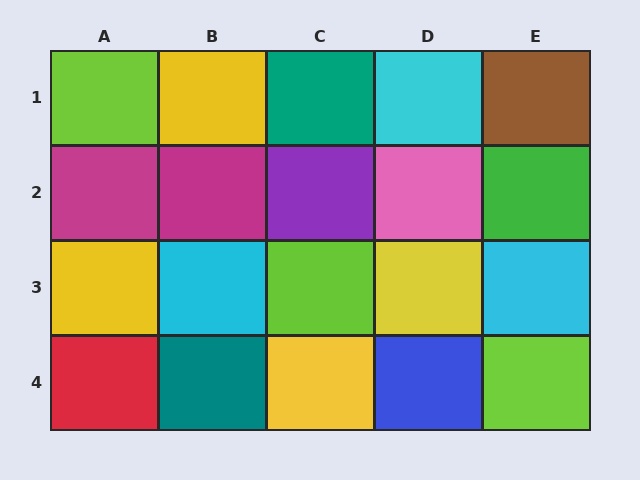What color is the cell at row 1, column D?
Cyan.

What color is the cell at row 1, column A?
Lime.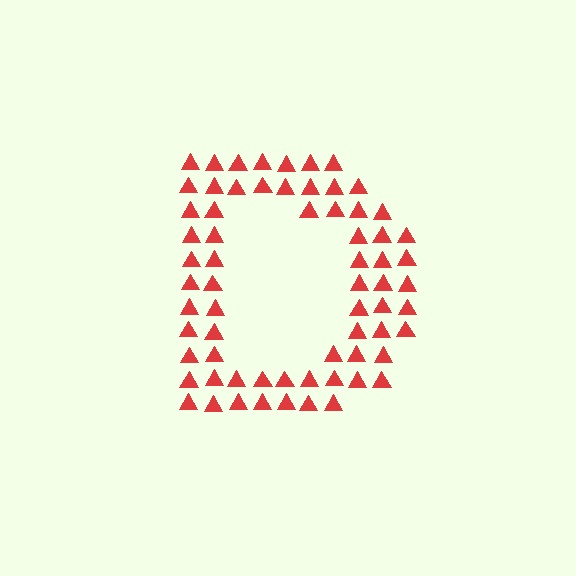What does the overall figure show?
The overall figure shows the letter D.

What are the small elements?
The small elements are triangles.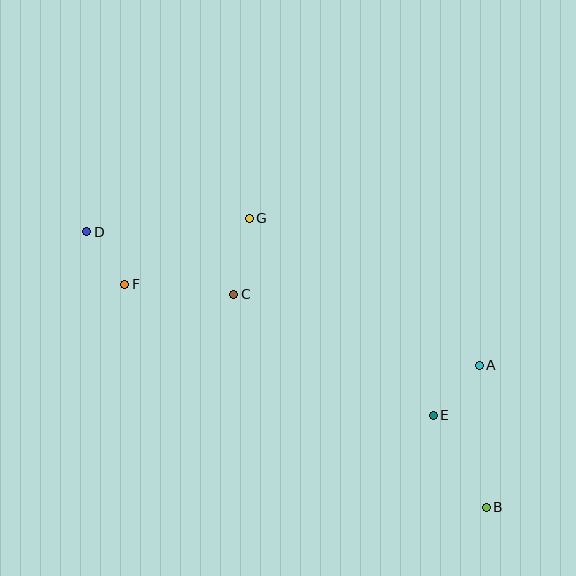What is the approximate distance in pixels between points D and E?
The distance between D and E is approximately 392 pixels.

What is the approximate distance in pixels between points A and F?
The distance between A and F is approximately 364 pixels.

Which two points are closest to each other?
Points D and F are closest to each other.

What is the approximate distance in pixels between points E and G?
The distance between E and G is approximately 270 pixels.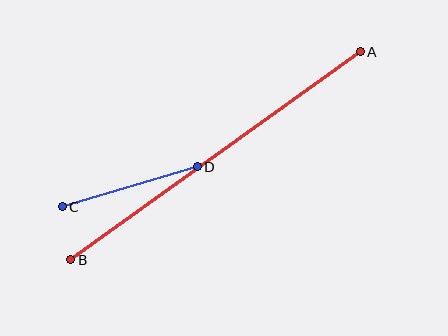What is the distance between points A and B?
The distance is approximately 356 pixels.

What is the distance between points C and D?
The distance is approximately 141 pixels.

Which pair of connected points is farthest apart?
Points A and B are farthest apart.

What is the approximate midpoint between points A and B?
The midpoint is at approximately (216, 156) pixels.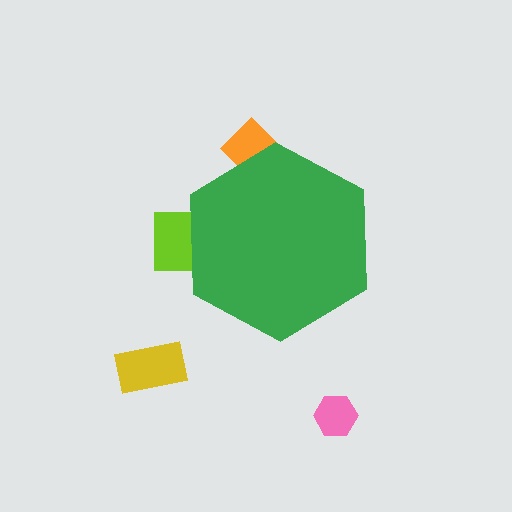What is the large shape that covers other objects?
A green hexagon.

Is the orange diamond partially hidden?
Yes, the orange diamond is partially hidden behind the green hexagon.